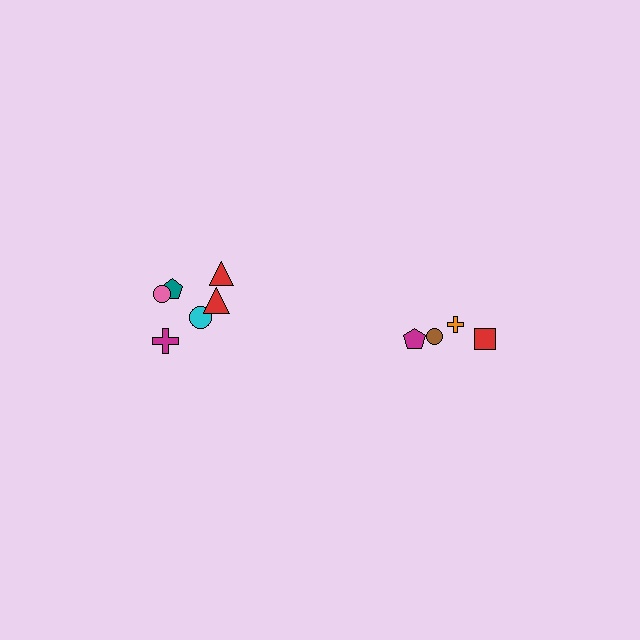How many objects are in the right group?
There are 4 objects.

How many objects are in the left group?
There are 6 objects.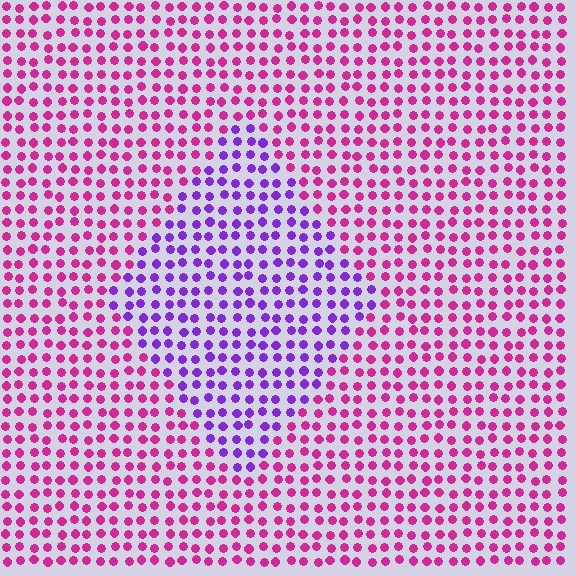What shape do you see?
I see a diamond.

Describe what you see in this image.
The image is filled with small magenta elements in a uniform arrangement. A diamond-shaped region is visible where the elements are tinted to a slightly different hue, forming a subtle color boundary.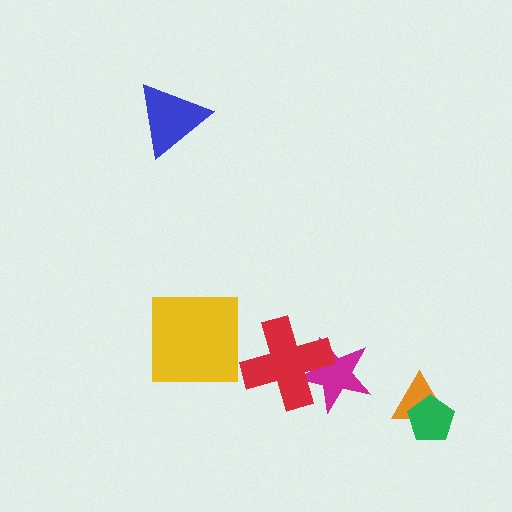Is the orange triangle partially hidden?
Yes, it is partially covered by another shape.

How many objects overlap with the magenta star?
1 object overlaps with the magenta star.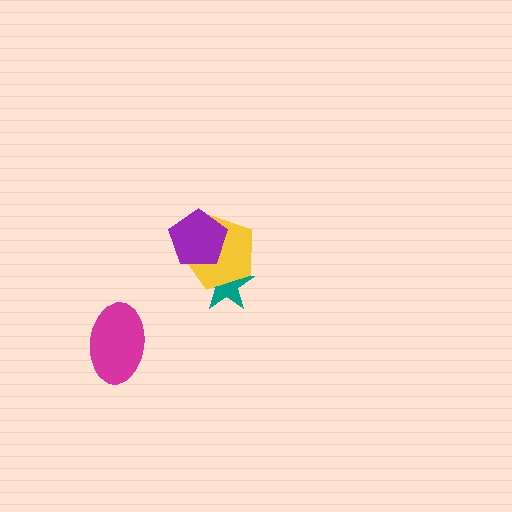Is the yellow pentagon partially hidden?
Yes, it is partially covered by another shape.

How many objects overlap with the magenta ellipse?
0 objects overlap with the magenta ellipse.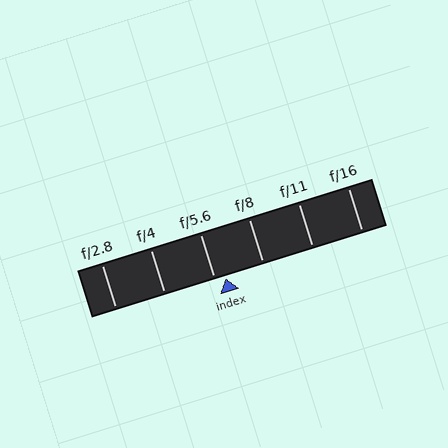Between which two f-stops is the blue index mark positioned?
The index mark is between f/5.6 and f/8.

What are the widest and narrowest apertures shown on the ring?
The widest aperture shown is f/2.8 and the narrowest is f/16.